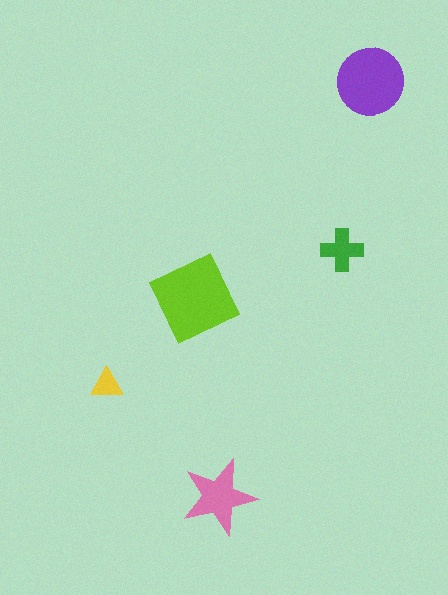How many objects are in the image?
There are 5 objects in the image.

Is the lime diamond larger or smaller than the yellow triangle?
Larger.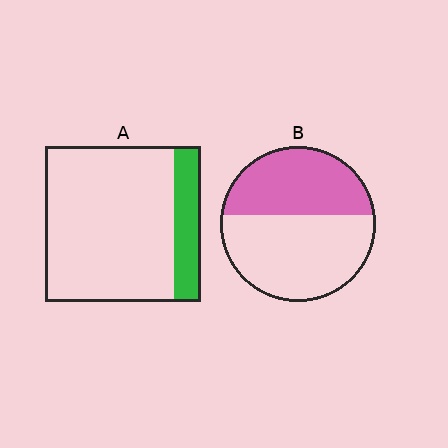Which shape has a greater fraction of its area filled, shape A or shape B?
Shape B.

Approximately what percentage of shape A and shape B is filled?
A is approximately 15% and B is approximately 45%.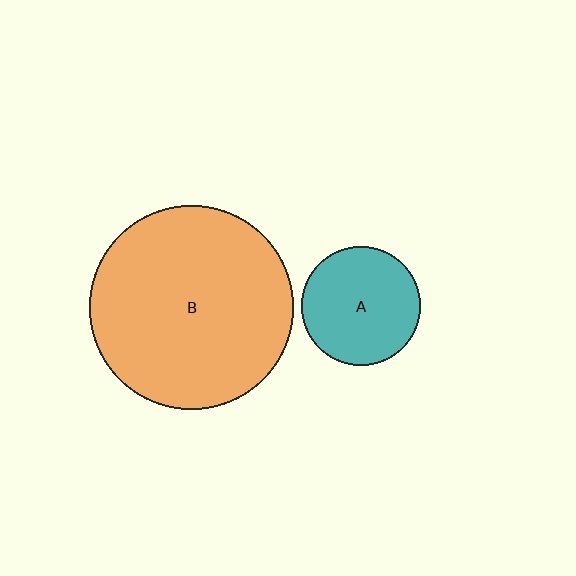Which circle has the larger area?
Circle B (orange).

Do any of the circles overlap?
No, none of the circles overlap.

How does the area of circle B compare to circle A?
Approximately 2.9 times.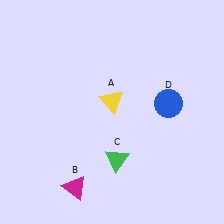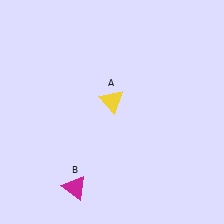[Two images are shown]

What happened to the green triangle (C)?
The green triangle (C) was removed in Image 2. It was in the bottom-right area of Image 1.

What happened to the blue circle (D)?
The blue circle (D) was removed in Image 2. It was in the top-right area of Image 1.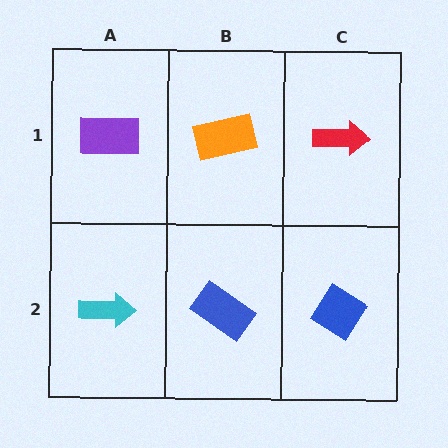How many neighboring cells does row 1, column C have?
2.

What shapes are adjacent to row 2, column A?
A purple rectangle (row 1, column A), a blue rectangle (row 2, column B).